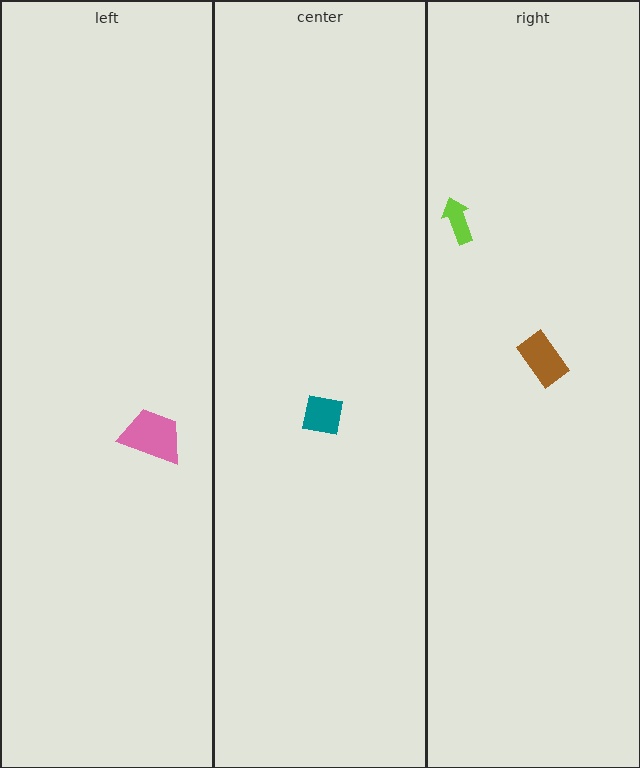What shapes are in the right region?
The lime arrow, the brown rectangle.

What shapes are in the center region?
The teal square.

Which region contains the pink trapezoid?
The left region.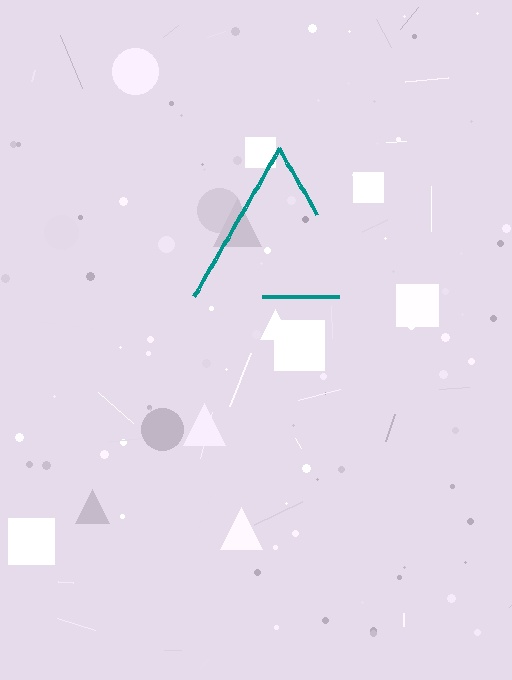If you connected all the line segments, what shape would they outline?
They would outline a triangle.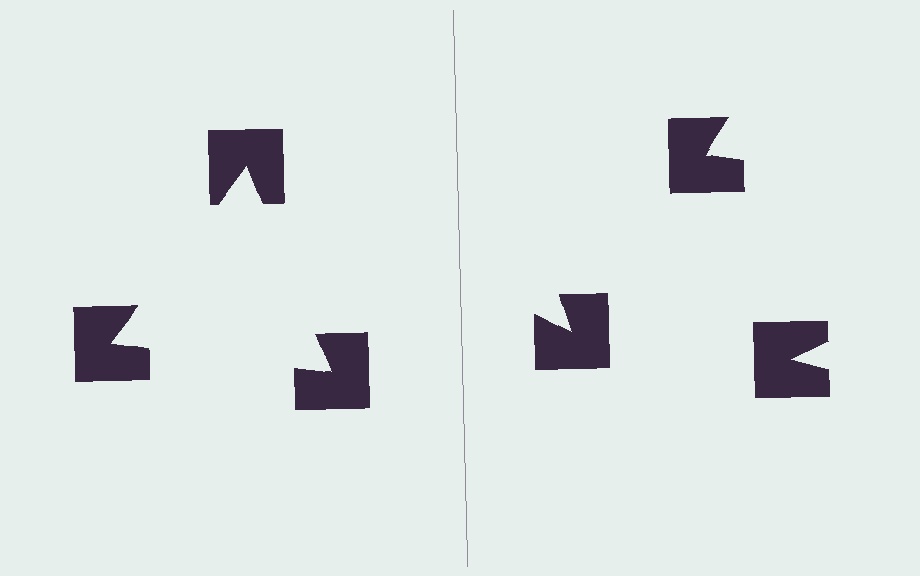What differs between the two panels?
The notched squares are positioned identically on both sides; only the wedge orientations differ. On the left they align to a triangle; on the right they are misaligned.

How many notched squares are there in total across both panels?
6 — 3 on each side.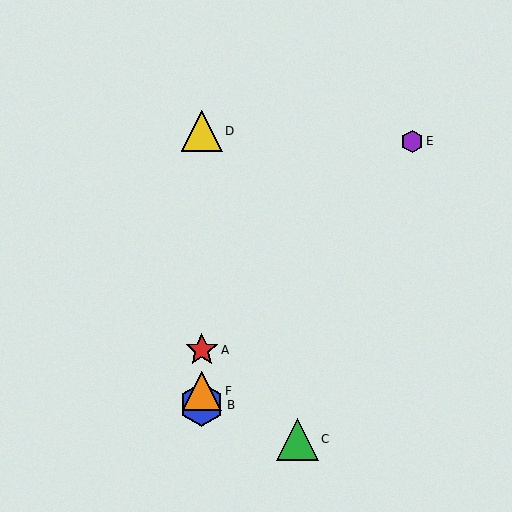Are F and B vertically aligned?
Yes, both are at x≈202.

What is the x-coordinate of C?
Object C is at x≈297.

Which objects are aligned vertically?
Objects A, B, D, F are aligned vertically.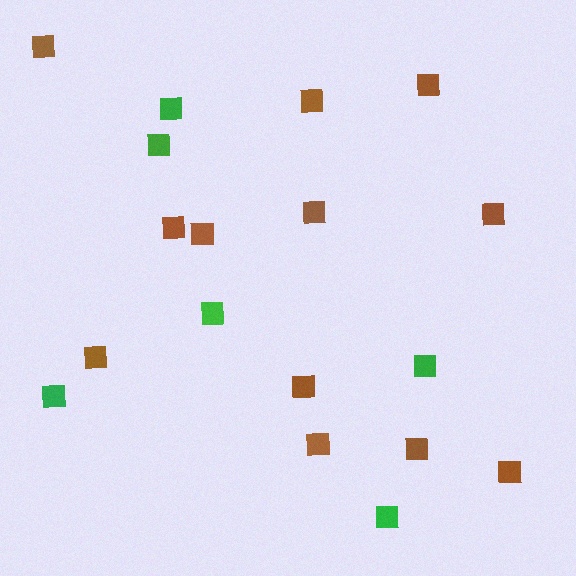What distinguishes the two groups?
There are 2 groups: one group of green squares (6) and one group of brown squares (12).